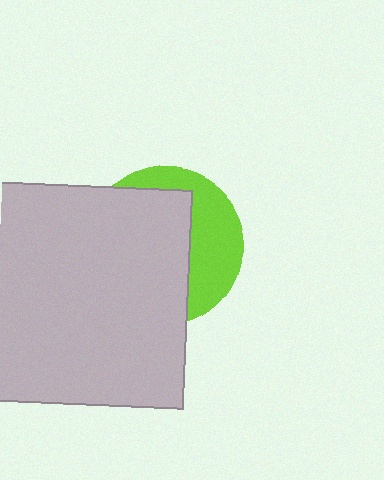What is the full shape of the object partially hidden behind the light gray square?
The partially hidden object is a lime circle.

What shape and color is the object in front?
The object in front is a light gray square.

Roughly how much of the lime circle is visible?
A small part of it is visible (roughly 36%).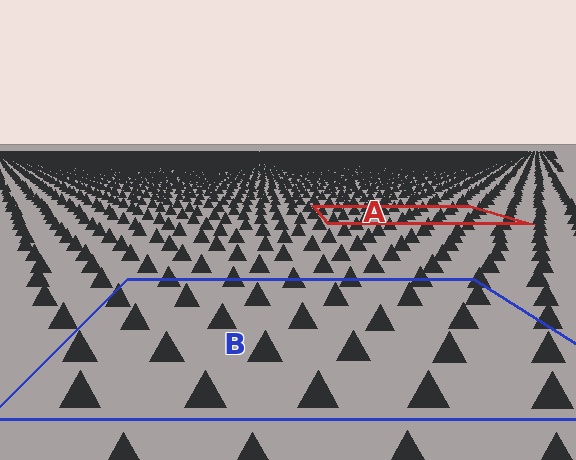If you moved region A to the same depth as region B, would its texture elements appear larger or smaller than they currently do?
They would appear larger. At a closer depth, the same texture elements are projected at a bigger on-screen size.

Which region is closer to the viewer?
Region B is closer. The texture elements there are larger and more spread out.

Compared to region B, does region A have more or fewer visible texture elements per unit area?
Region A has more texture elements per unit area — they are packed more densely because it is farther away.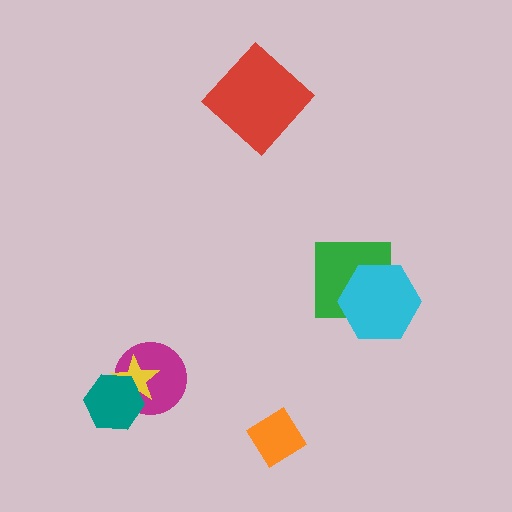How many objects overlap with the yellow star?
2 objects overlap with the yellow star.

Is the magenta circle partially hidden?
Yes, it is partially covered by another shape.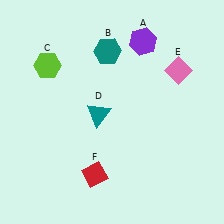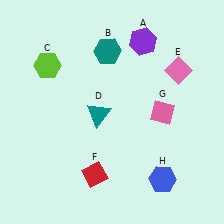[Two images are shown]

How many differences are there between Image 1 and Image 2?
There are 2 differences between the two images.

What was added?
A pink diamond (G), a blue hexagon (H) were added in Image 2.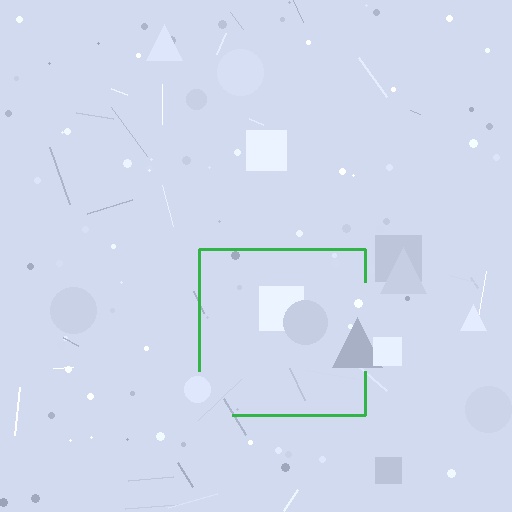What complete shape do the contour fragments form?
The contour fragments form a square.